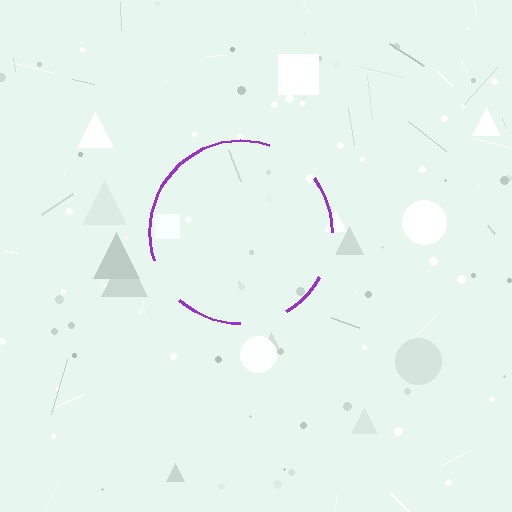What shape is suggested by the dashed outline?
The dashed outline suggests a circle.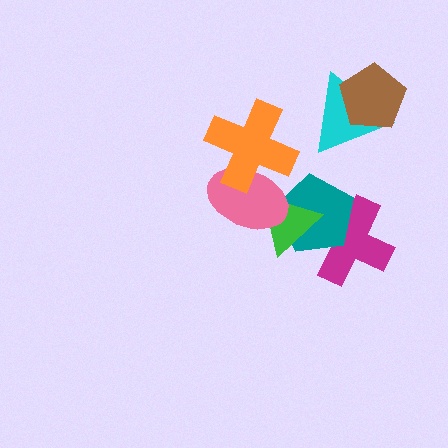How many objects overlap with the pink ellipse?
3 objects overlap with the pink ellipse.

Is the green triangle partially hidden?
Yes, it is partially covered by another shape.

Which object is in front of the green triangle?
The pink ellipse is in front of the green triangle.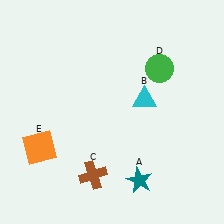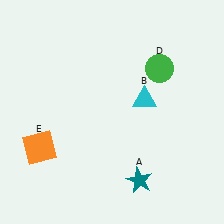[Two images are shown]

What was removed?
The brown cross (C) was removed in Image 2.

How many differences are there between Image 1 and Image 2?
There is 1 difference between the two images.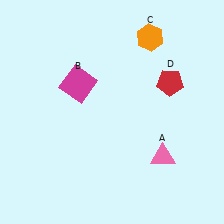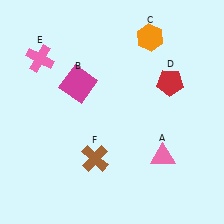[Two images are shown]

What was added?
A pink cross (E), a brown cross (F) were added in Image 2.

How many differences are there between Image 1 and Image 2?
There are 2 differences between the two images.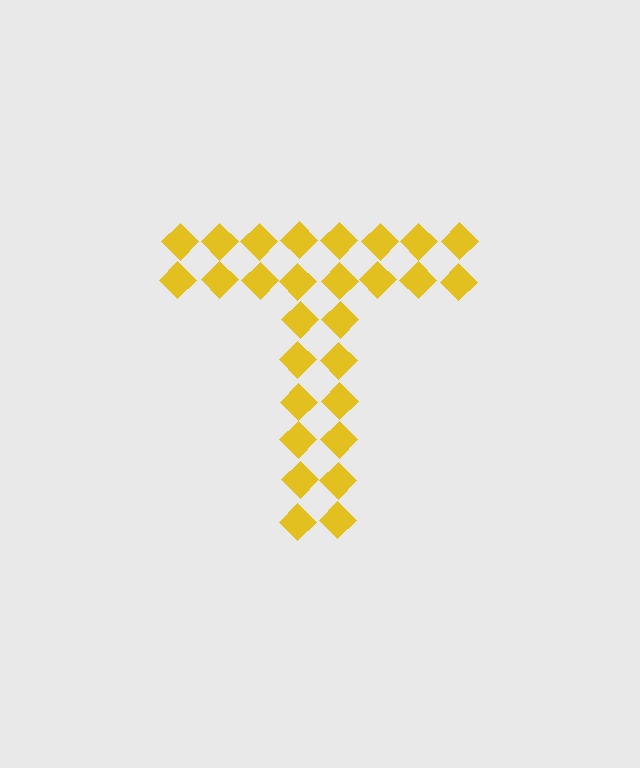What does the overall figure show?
The overall figure shows the letter T.